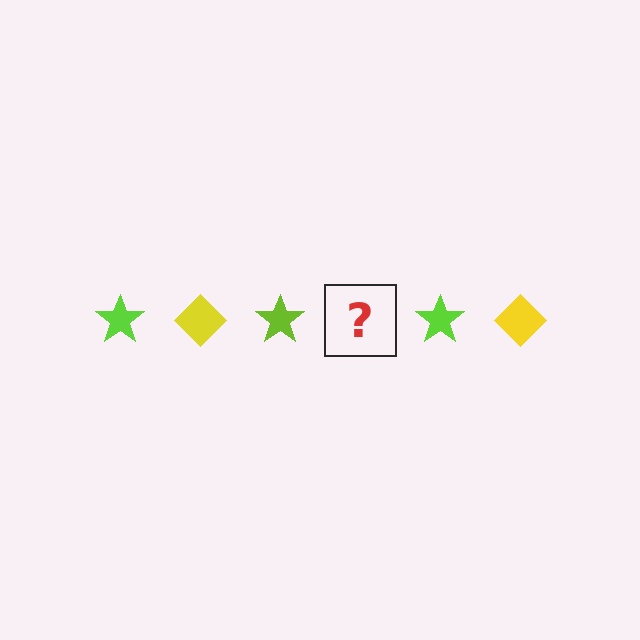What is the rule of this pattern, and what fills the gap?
The rule is that the pattern alternates between lime star and yellow diamond. The gap should be filled with a yellow diamond.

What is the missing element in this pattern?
The missing element is a yellow diamond.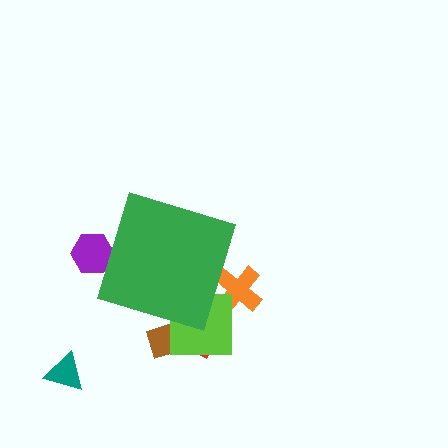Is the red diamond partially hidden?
Yes, the red diamond is partially hidden behind the green diamond.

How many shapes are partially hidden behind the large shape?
5 shapes are partially hidden.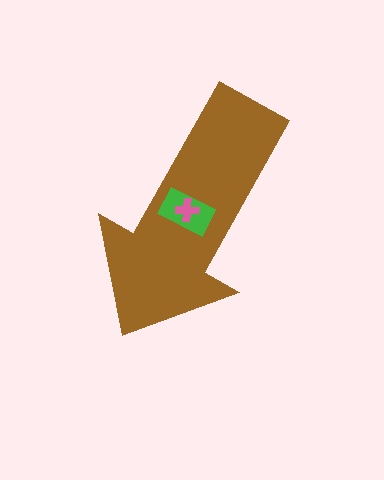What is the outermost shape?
The brown arrow.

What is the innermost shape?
The pink cross.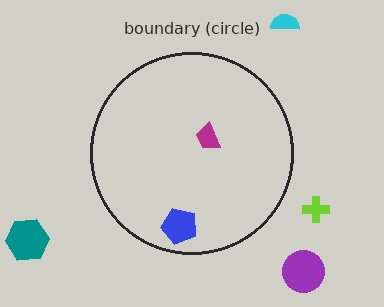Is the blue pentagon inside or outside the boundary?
Inside.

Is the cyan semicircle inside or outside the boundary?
Outside.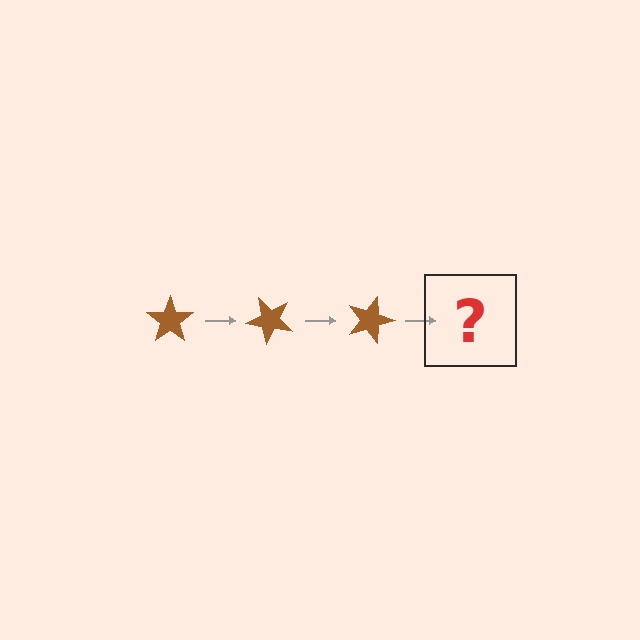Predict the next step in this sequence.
The next step is a brown star rotated 135 degrees.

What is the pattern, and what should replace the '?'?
The pattern is that the star rotates 45 degrees each step. The '?' should be a brown star rotated 135 degrees.